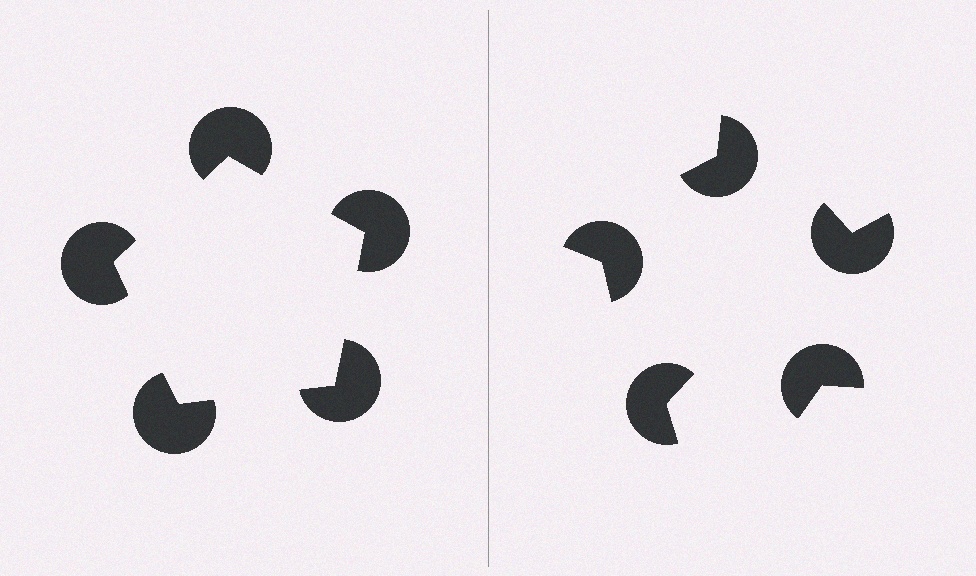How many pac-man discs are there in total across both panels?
10 — 5 on each side.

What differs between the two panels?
The pac-man discs are positioned identically on both sides; only the wedge orientations differ. On the left they align to a pentagon; on the right they are misaligned.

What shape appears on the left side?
An illusory pentagon.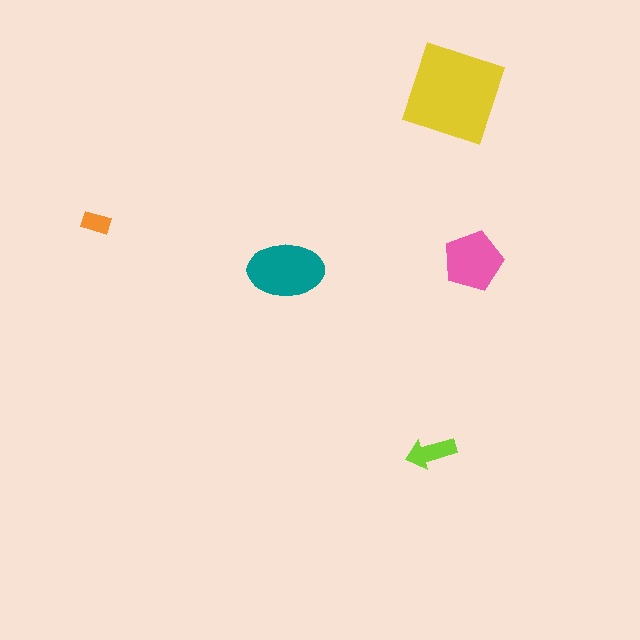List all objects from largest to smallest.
The yellow diamond, the teal ellipse, the pink pentagon, the lime arrow, the orange rectangle.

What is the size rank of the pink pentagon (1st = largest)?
3rd.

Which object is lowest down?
The lime arrow is bottommost.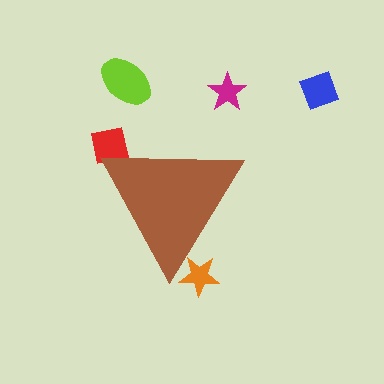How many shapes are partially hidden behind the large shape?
2 shapes are partially hidden.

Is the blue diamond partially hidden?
No, the blue diamond is fully visible.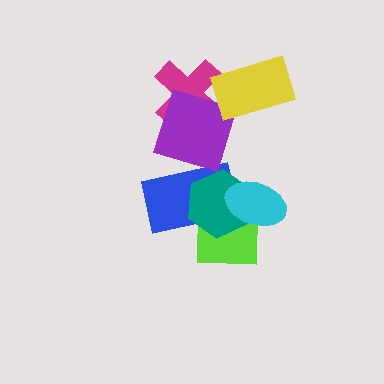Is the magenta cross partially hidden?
Yes, it is partially covered by another shape.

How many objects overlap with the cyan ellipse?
3 objects overlap with the cyan ellipse.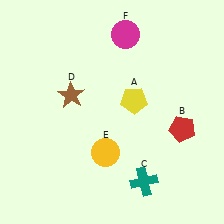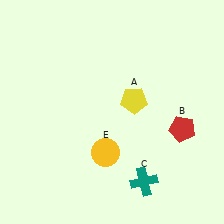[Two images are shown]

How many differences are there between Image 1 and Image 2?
There are 2 differences between the two images.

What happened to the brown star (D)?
The brown star (D) was removed in Image 2. It was in the top-left area of Image 1.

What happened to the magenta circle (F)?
The magenta circle (F) was removed in Image 2. It was in the top-right area of Image 1.